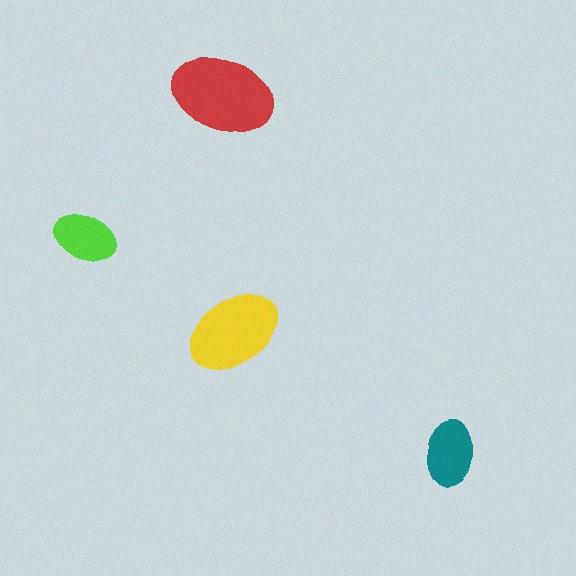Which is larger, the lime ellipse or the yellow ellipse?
The yellow one.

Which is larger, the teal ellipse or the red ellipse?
The red one.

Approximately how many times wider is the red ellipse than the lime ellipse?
About 1.5 times wider.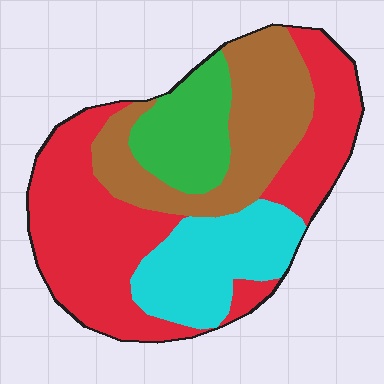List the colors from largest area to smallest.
From largest to smallest: red, brown, cyan, green.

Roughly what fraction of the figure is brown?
Brown takes up about one quarter (1/4) of the figure.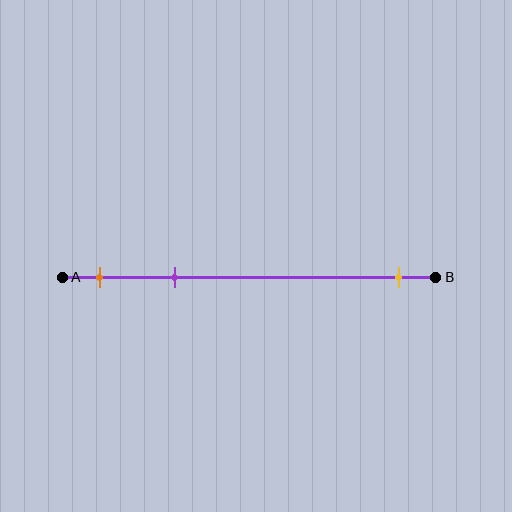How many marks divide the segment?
There are 3 marks dividing the segment.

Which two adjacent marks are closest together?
The orange and purple marks are the closest adjacent pair.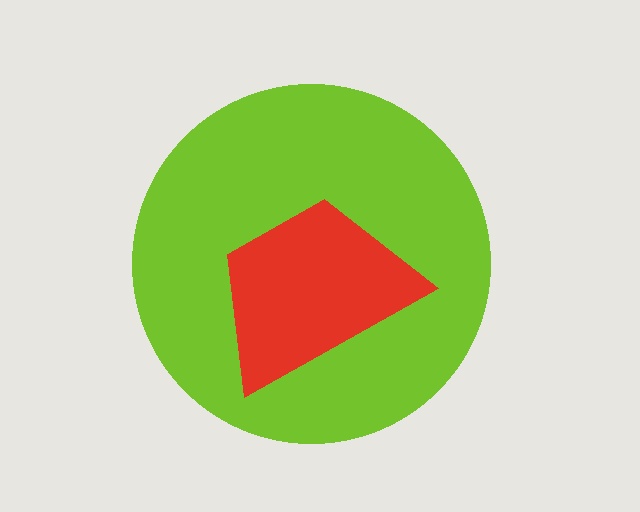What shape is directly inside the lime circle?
The red trapezoid.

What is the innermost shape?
The red trapezoid.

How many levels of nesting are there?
2.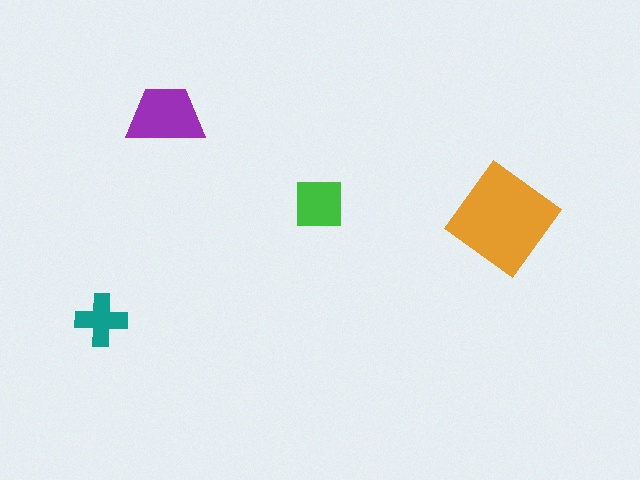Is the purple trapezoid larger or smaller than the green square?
Larger.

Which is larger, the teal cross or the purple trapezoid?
The purple trapezoid.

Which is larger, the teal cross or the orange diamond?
The orange diamond.